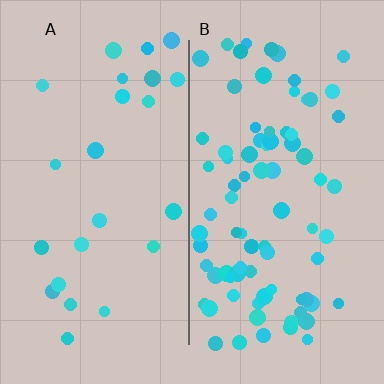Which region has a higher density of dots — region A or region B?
B (the right).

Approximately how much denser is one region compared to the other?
Approximately 3.4× — region B over region A.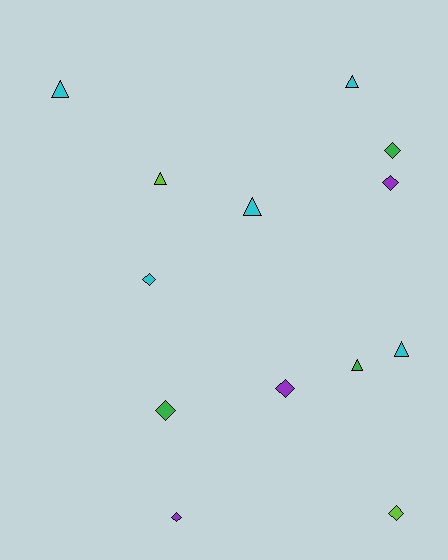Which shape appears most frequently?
Diamond, with 7 objects.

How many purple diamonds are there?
There are 3 purple diamonds.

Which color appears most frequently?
Cyan, with 5 objects.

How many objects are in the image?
There are 13 objects.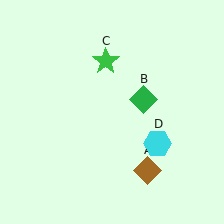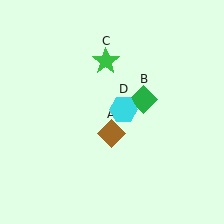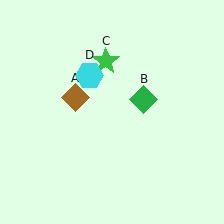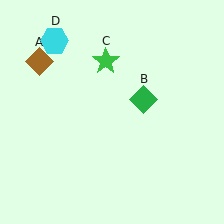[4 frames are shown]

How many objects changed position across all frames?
2 objects changed position: brown diamond (object A), cyan hexagon (object D).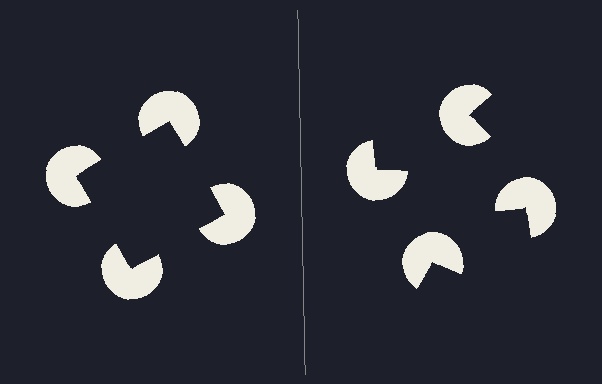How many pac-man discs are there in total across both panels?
8 — 4 on each side.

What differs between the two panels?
The pac-man discs are positioned identically on both sides; only the wedge orientations differ. On the left they align to a square; on the right they are misaligned.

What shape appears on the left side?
An illusory square.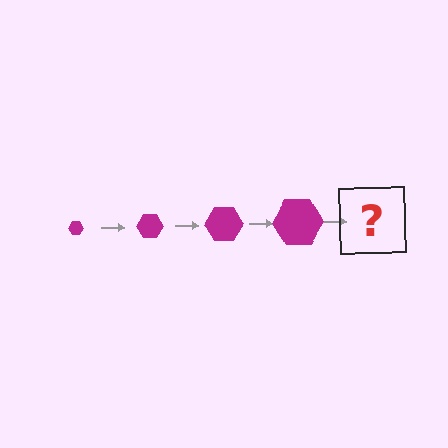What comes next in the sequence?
The next element should be a magenta hexagon, larger than the previous one.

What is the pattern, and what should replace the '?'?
The pattern is that the hexagon gets progressively larger each step. The '?' should be a magenta hexagon, larger than the previous one.